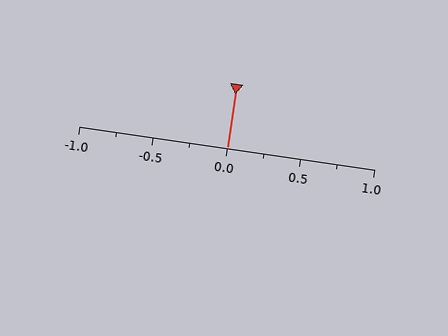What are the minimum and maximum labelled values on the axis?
The axis runs from -1.0 to 1.0.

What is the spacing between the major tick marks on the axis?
The major ticks are spaced 0.5 apart.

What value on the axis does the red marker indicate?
The marker indicates approximately 0.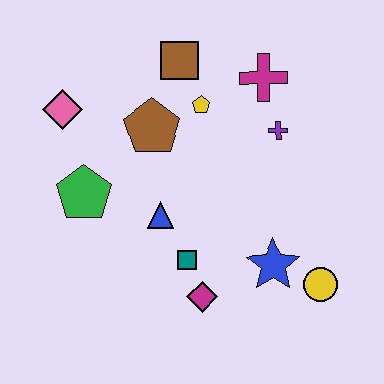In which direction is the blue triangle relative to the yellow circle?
The blue triangle is to the left of the yellow circle.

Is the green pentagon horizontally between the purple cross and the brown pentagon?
No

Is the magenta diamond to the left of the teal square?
No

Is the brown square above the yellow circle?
Yes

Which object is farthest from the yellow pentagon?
The yellow circle is farthest from the yellow pentagon.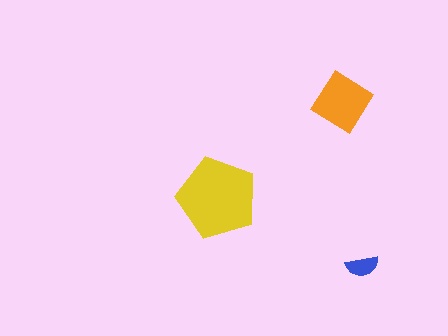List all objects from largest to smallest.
The yellow pentagon, the orange diamond, the blue semicircle.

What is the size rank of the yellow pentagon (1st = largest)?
1st.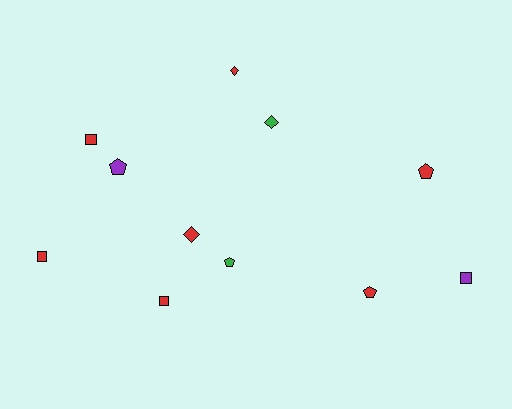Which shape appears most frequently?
Pentagon, with 4 objects.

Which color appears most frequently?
Red, with 7 objects.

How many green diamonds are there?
There is 1 green diamond.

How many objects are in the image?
There are 11 objects.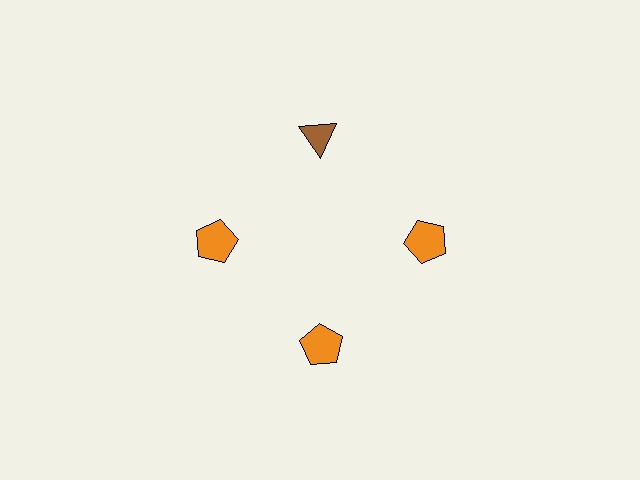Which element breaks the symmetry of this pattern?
The brown triangle at roughly the 12 o'clock position breaks the symmetry. All other shapes are orange pentagons.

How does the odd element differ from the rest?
It differs in both color (brown instead of orange) and shape (triangle instead of pentagon).